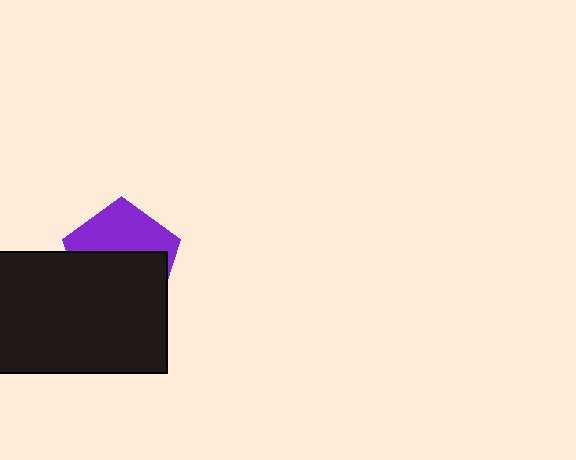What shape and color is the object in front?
The object in front is a black rectangle.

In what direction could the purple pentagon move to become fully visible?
The purple pentagon could move up. That would shift it out from behind the black rectangle entirely.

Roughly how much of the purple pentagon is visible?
A small part of it is visible (roughly 44%).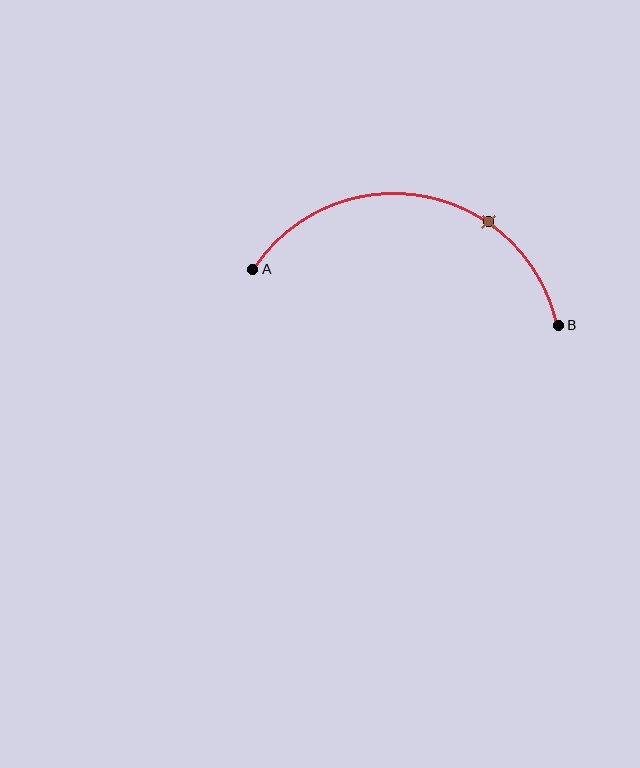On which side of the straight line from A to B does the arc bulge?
The arc bulges above the straight line connecting A and B.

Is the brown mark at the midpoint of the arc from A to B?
No. The brown mark lies on the arc but is closer to endpoint B. The arc midpoint would be at the point on the curve equidistant along the arc from both A and B.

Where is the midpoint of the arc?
The arc midpoint is the point on the curve farthest from the straight line joining A and B. It sits above that line.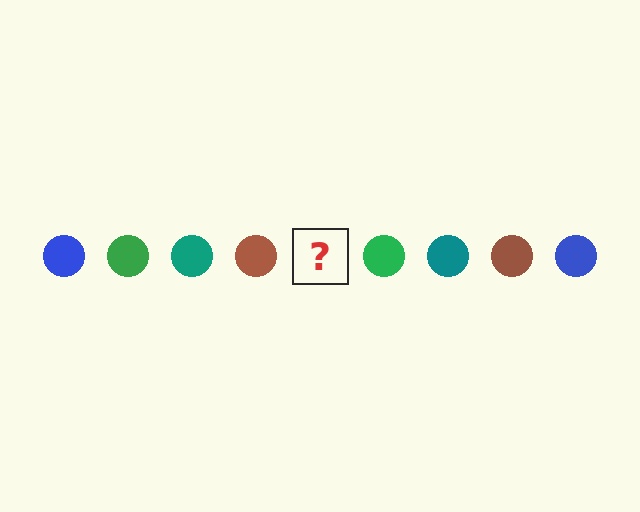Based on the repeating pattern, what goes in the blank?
The blank should be a blue circle.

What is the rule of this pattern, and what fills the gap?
The rule is that the pattern cycles through blue, green, teal, brown circles. The gap should be filled with a blue circle.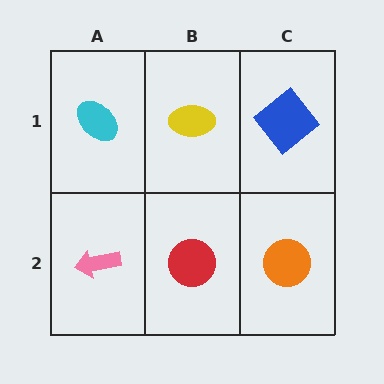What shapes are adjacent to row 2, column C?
A blue diamond (row 1, column C), a red circle (row 2, column B).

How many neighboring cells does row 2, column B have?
3.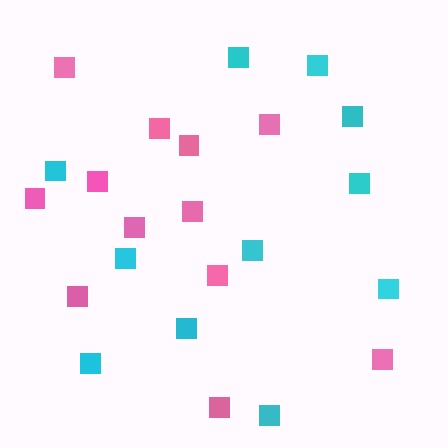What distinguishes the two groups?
There are 2 groups: one group of cyan squares (11) and one group of pink squares (12).